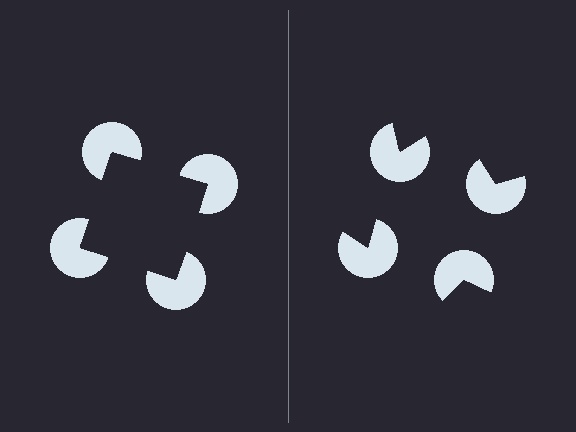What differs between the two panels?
The pac-man discs are positioned identically on both sides; only the wedge orientations differ. On the left they align to a square; on the right they are misaligned.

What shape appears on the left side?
An illusory square.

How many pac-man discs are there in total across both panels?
8 — 4 on each side.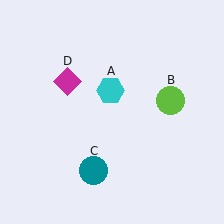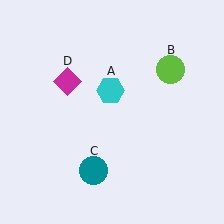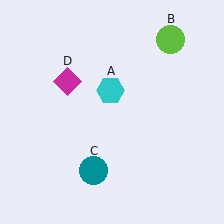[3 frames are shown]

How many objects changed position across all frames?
1 object changed position: lime circle (object B).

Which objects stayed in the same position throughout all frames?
Cyan hexagon (object A) and teal circle (object C) and magenta diamond (object D) remained stationary.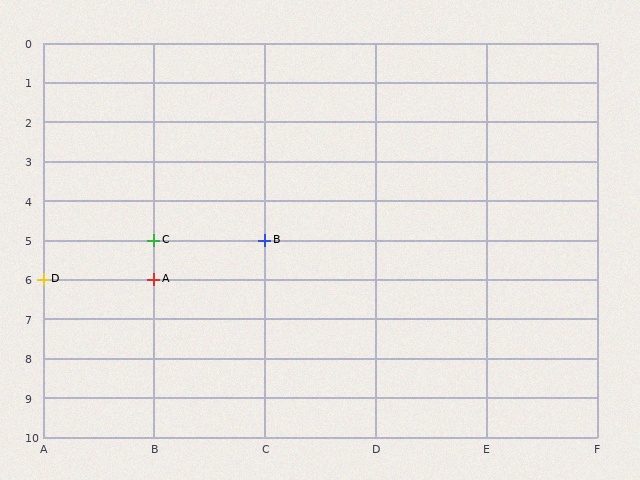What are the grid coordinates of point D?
Point D is at grid coordinates (A, 6).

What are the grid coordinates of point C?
Point C is at grid coordinates (B, 5).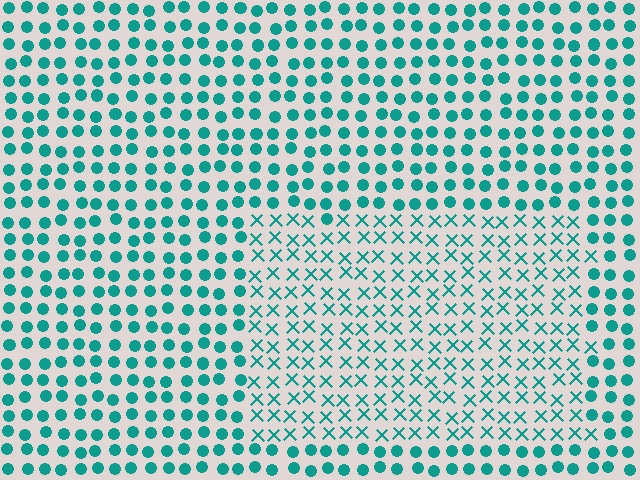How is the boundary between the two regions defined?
The boundary is defined by a change in element shape: X marks inside vs. circles outside. All elements share the same color and spacing.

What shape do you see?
I see a rectangle.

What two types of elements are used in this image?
The image uses X marks inside the rectangle region and circles outside it.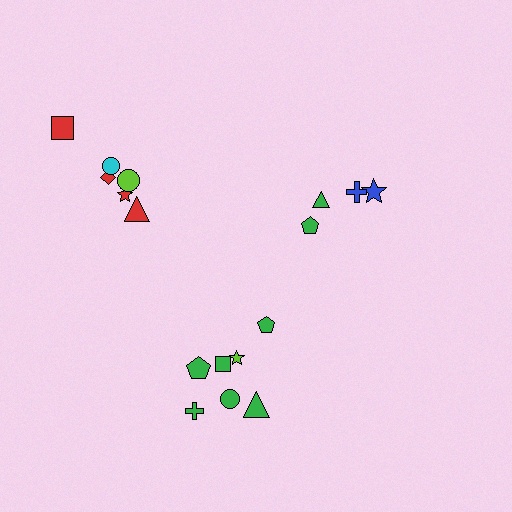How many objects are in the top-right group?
There are 4 objects.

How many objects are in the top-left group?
There are 6 objects.